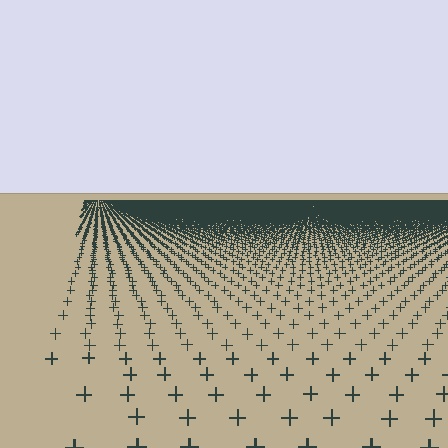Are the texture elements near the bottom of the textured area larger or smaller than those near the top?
Larger. Near the bottom, elements are closer to the viewer and appear at a bigger on-screen size.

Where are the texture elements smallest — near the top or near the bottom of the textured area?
Near the top.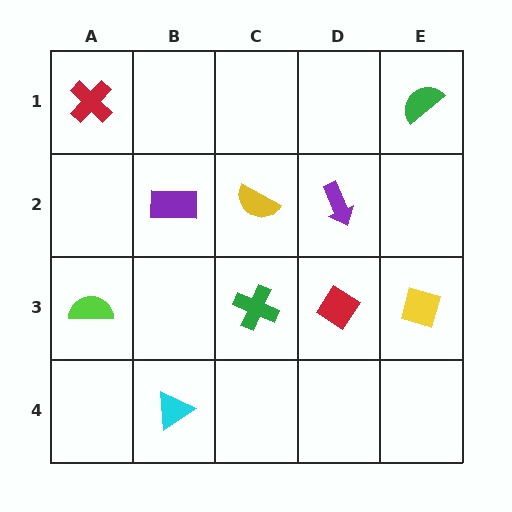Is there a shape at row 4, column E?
No, that cell is empty.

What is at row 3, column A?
A lime semicircle.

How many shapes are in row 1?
2 shapes.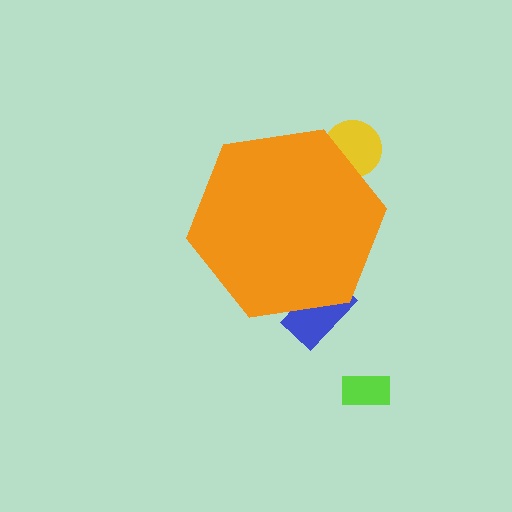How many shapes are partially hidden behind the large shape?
2 shapes are partially hidden.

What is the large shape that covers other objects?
An orange hexagon.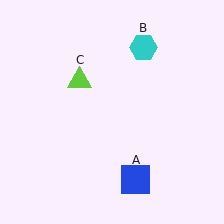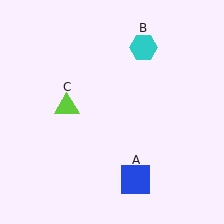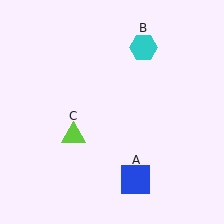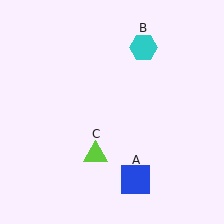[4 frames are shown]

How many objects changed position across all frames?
1 object changed position: lime triangle (object C).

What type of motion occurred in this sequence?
The lime triangle (object C) rotated counterclockwise around the center of the scene.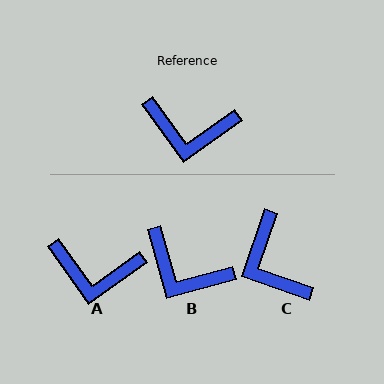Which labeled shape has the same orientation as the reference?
A.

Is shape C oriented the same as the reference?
No, it is off by about 54 degrees.